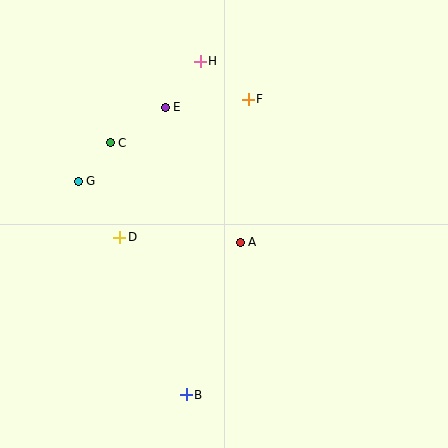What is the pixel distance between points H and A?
The distance between H and A is 185 pixels.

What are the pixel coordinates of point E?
Point E is at (165, 107).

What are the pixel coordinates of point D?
Point D is at (120, 237).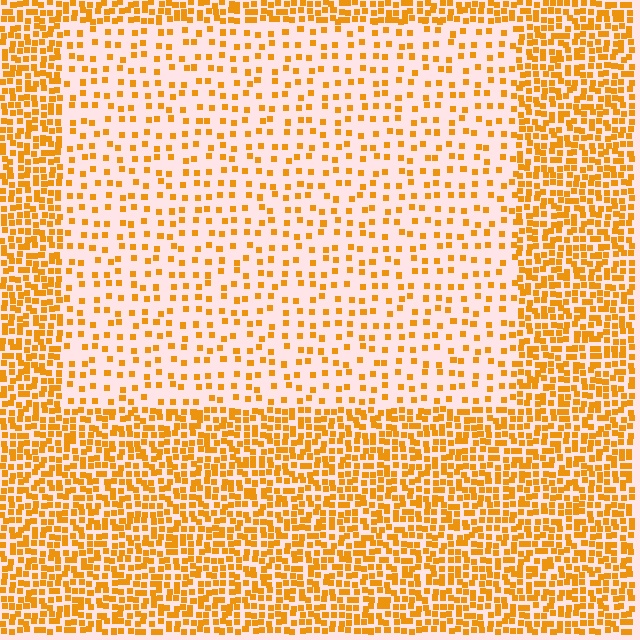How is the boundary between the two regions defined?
The boundary is defined by a change in element density (approximately 2.6x ratio). All elements are the same color, size, and shape.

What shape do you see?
I see a rectangle.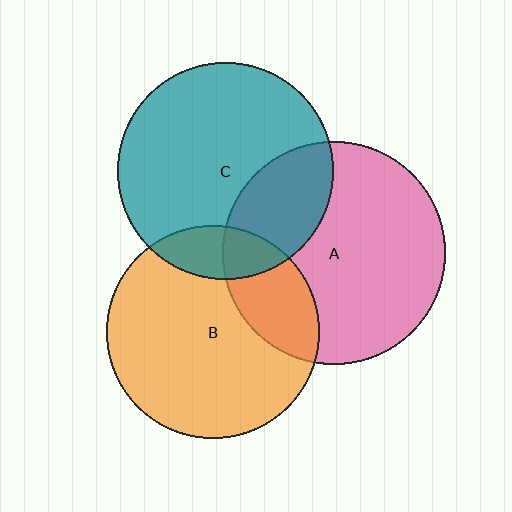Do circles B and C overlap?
Yes.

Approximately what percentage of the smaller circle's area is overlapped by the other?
Approximately 15%.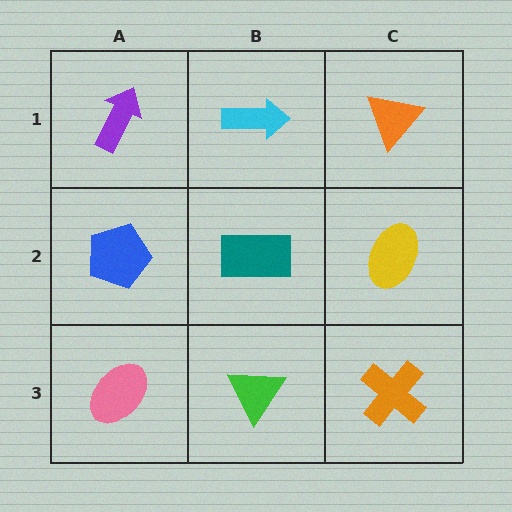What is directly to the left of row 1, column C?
A cyan arrow.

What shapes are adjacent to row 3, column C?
A yellow ellipse (row 2, column C), a green triangle (row 3, column B).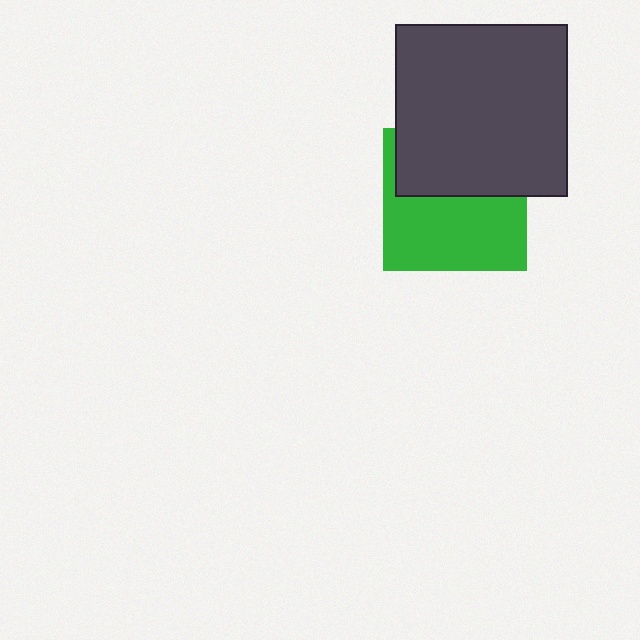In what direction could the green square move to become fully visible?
The green square could move down. That would shift it out from behind the dark gray square entirely.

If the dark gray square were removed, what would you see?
You would see the complete green square.